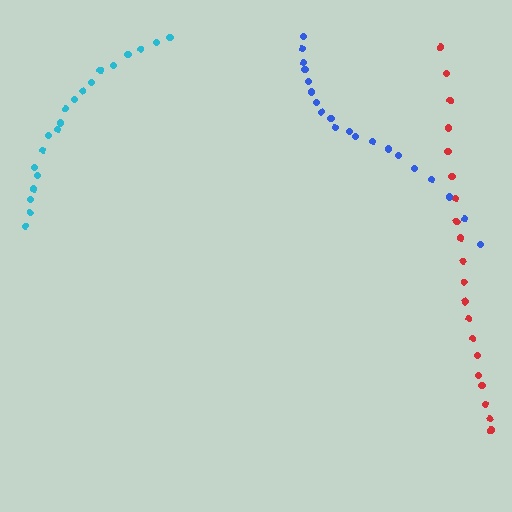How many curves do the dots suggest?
There are 3 distinct paths.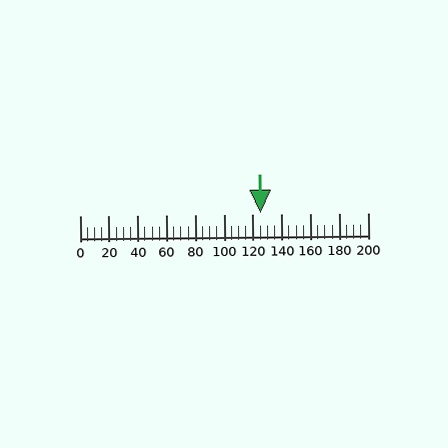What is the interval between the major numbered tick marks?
The major tick marks are spaced 20 units apart.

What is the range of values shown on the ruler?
The ruler shows values from 0 to 200.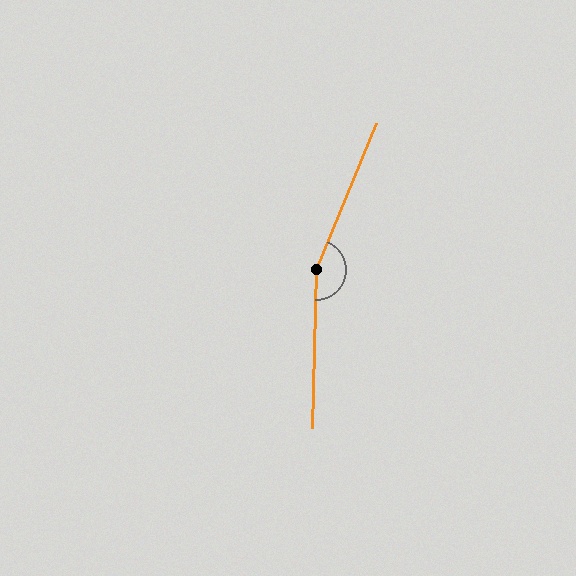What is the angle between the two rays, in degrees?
Approximately 159 degrees.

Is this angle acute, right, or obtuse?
It is obtuse.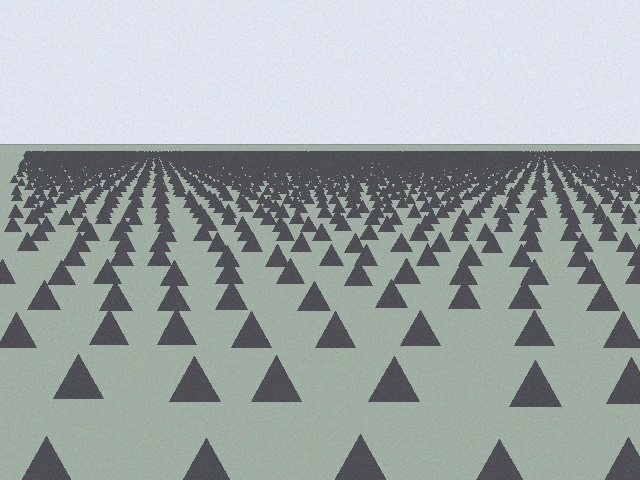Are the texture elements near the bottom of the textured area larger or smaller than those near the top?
Larger. Near the bottom, elements are closer to the viewer and appear at a bigger on-screen size.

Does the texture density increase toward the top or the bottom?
Density increases toward the top.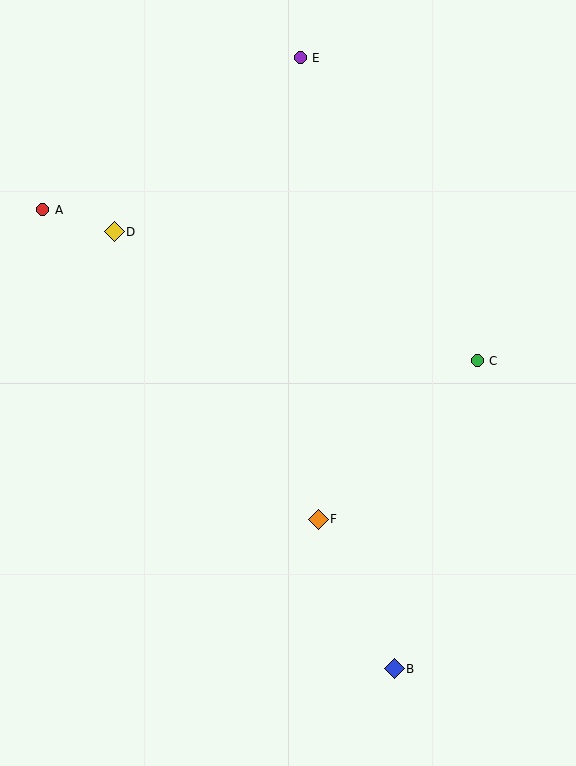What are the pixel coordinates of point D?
Point D is at (114, 232).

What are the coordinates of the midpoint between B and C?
The midpoint between B and C is at (436, 515).